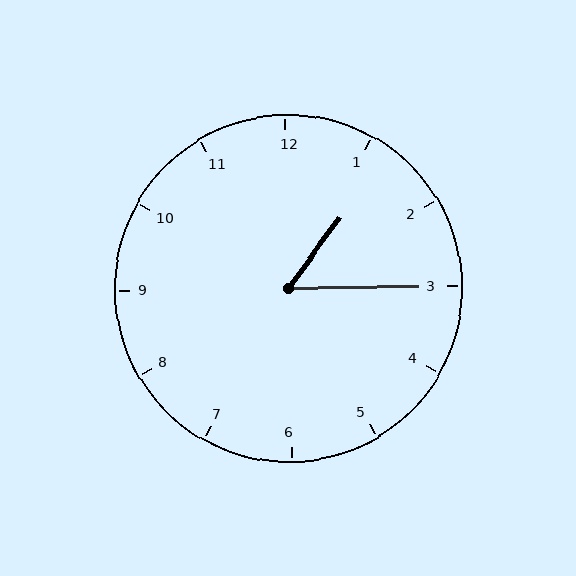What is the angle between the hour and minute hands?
Approximately 52 degrees.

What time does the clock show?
1:15.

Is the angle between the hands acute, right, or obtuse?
It is acute.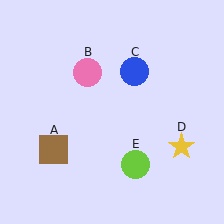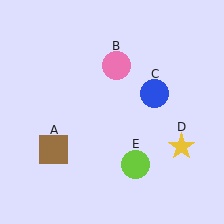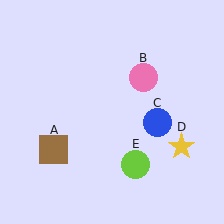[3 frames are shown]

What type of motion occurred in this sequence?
The pink circle (object B), blue circle (object C) rotated clockwise around the center of the scene.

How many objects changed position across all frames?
2 objects changed position: pink circle (object B), blue circle (object C).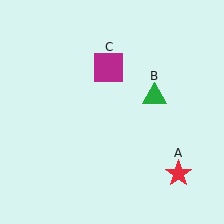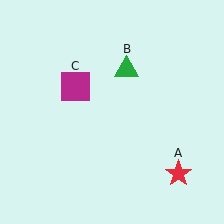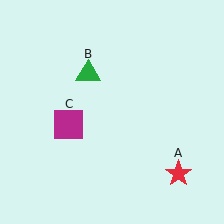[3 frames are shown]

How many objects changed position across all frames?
2 objects changed position: green triangle (object B), magenta square (object C).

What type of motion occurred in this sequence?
The green triangle (object B), magenta square (object C) rotated counterclockwise around the center of the scene.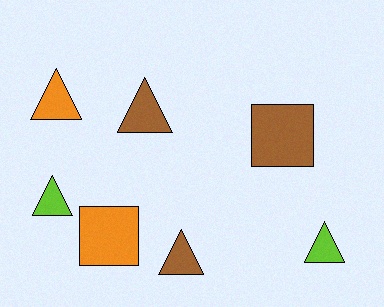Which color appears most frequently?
Brown, with 3 objects.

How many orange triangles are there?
There is 1 orange triangle.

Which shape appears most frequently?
Triangle, with 5 objects.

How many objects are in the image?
There are 7 objects.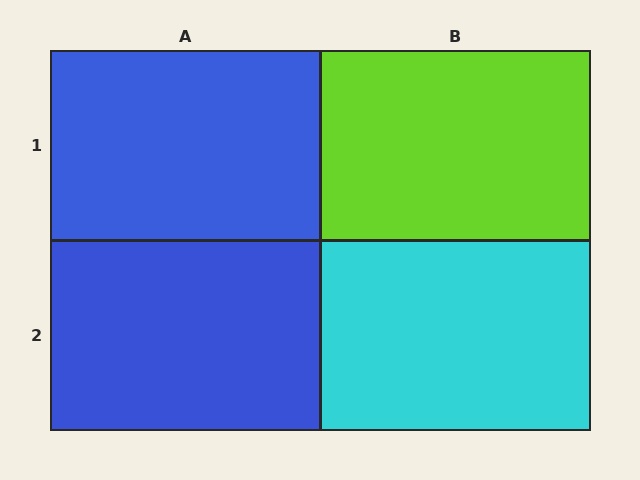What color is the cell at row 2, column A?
Blue.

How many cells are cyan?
1 cell is cyan.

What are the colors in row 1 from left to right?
Blue, lime.